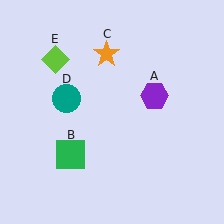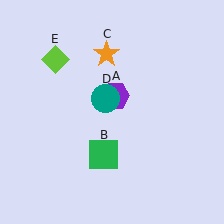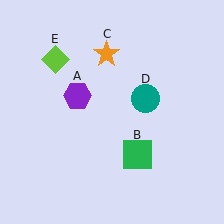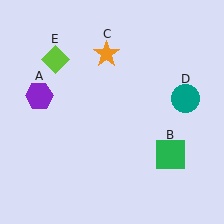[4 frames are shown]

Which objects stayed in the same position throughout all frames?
Orange star (object C) and lime diamond (object E) remained stationary.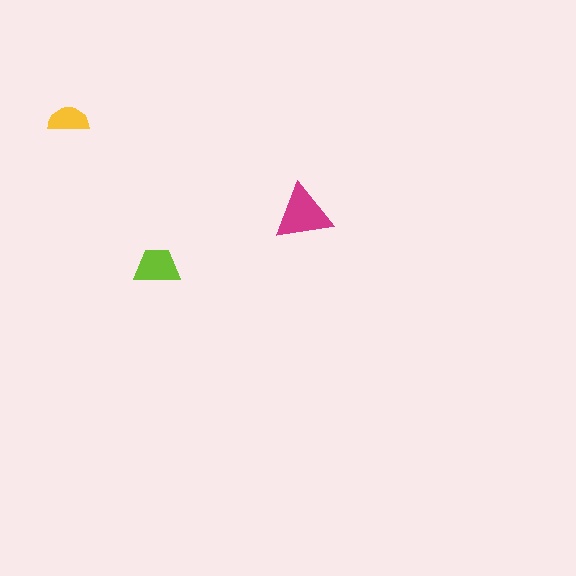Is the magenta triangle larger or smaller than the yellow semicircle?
Larger.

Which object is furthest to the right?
The magenta triangle is rightmost.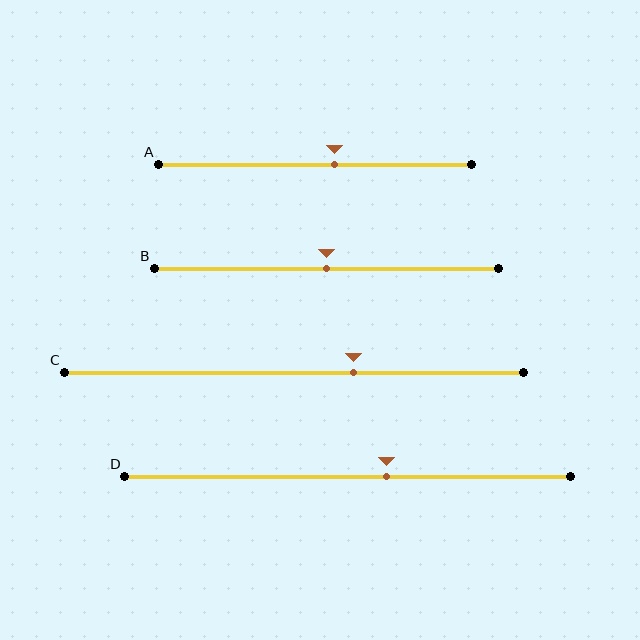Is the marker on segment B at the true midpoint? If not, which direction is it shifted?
Yes, the marker on segment B is at the true midpoint.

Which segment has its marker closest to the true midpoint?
Segment B has its marker closest to the true midpoint.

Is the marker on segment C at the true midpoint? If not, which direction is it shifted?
No, the marker on segment C is shifted to the right by about 13% of the segment length.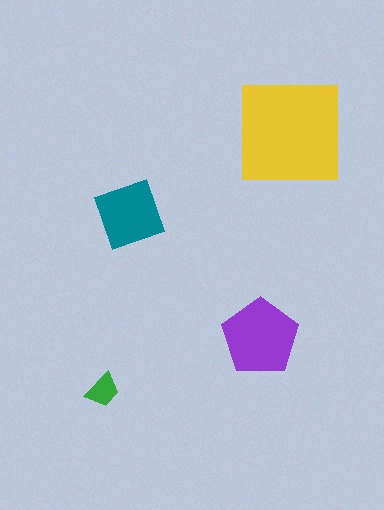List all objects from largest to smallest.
The yellow square, the purple pentagon, the teal diamond, the green trapezoid.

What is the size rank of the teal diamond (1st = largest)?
3rd.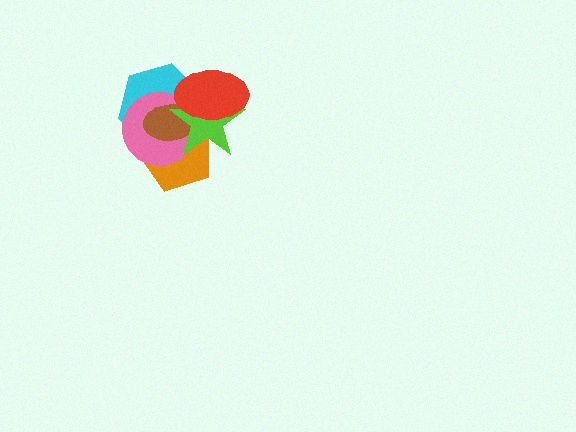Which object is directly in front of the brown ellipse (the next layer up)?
The lime star is directly in front of the brown ellipse.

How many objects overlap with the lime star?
5 objects overlap with the lime star.